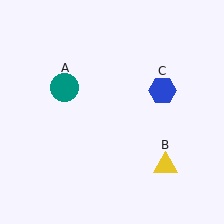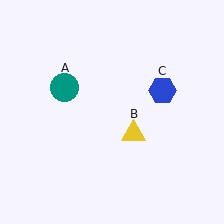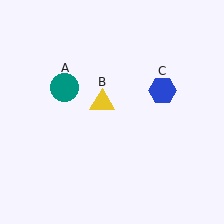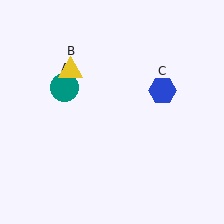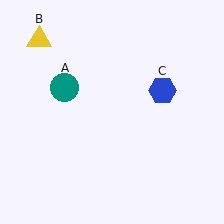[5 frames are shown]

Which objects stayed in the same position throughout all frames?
Teal circle (object A) and blue hexagon (object C) remained stationary.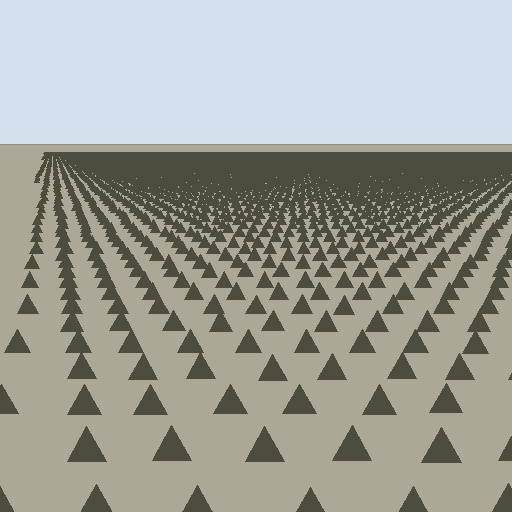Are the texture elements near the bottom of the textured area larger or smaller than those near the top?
Larger. Near the bottom, elements are closer to the viewer and appear at a bigger on-screen size.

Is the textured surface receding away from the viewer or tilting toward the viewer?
The surface is receding away from the viewer. Texture elements get smaller and denser toward the top.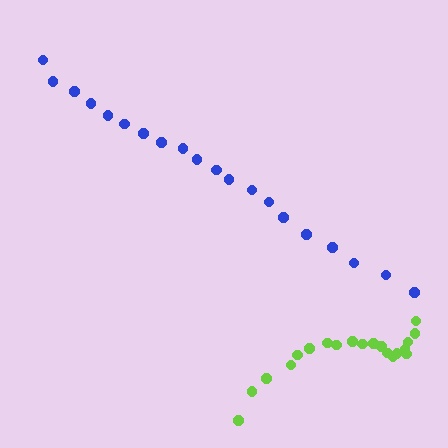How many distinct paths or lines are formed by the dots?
There are 2 distinct paths.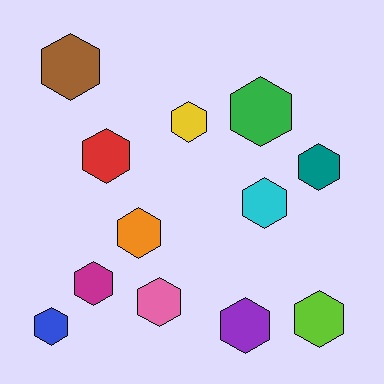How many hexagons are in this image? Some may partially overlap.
There are 12 hexagons.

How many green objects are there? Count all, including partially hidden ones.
There is 1 green object.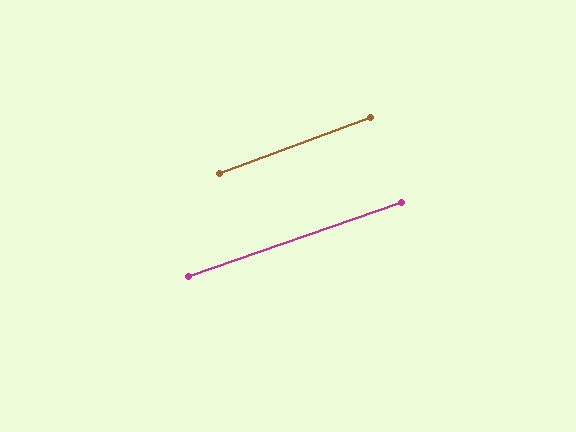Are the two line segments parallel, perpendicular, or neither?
Parallel — their directions differ by only 0.9°.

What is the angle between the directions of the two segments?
Approximately 1 degree.